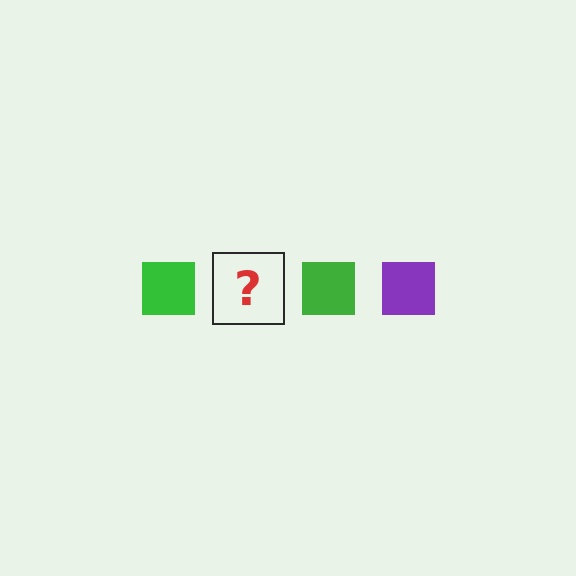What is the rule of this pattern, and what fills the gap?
The rule is that the pattern cycles through green, purple squares. The gap should be filled with a purple square.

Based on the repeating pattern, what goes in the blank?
The blank should be a purple square.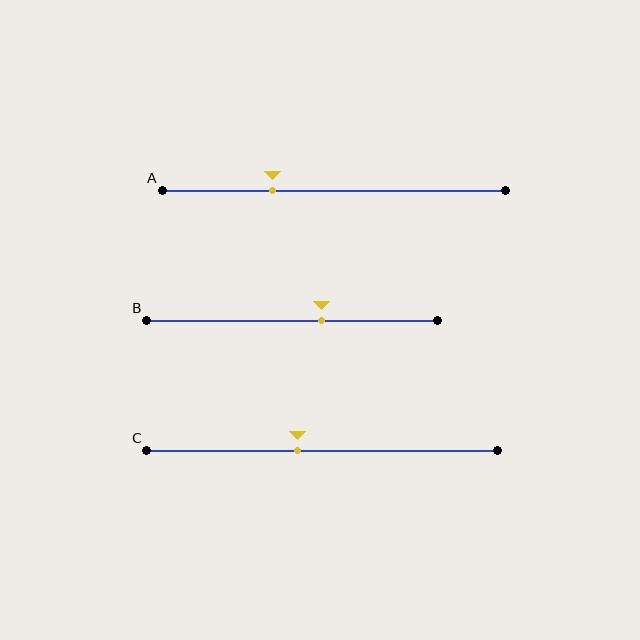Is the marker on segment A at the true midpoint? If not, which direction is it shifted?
No, the marker on segment A is shifted to the left by about 18% of the segment length.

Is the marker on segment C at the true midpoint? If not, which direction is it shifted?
No, the marker on segment C is shifted to the left by about 7% of the segment length.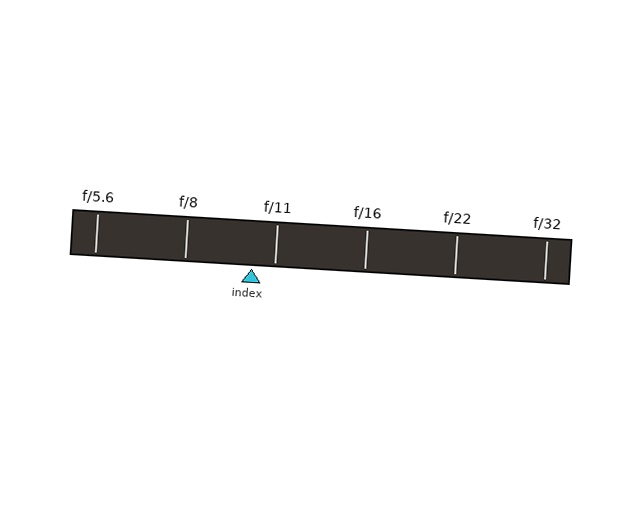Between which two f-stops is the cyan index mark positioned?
The index mark is between f/8 and f/11.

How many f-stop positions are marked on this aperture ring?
There are 6 f-stop positions marked.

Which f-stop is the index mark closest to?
The index mark is closest to f/11.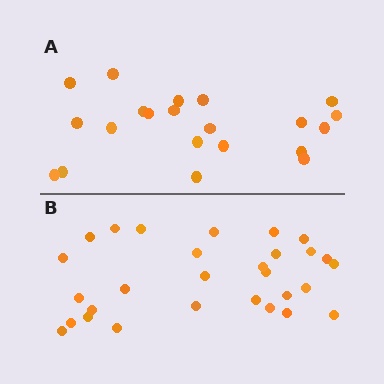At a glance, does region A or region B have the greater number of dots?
Region B (the bottom region) has more dots.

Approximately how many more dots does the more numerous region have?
Region B has roughly 8 or so more dots than region A.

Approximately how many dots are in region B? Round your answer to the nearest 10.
About 30 dots. (The exact count is 29, which rounds to 30.)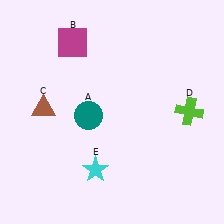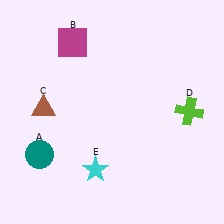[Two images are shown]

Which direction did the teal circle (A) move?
The teal circle (A) moved left.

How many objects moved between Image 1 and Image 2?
1 object moved between the two images.